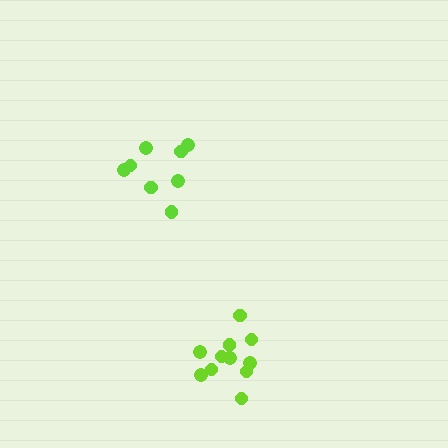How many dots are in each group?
Group 1: 8 dots, Group 2: 11 dots (19 total).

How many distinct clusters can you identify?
There are 2 distinct clusters.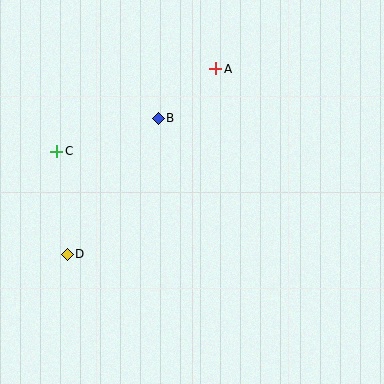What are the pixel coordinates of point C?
Point C is at (57, 151).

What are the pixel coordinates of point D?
Point D is at (67, 254).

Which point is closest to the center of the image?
Point B at (158, 118) is closest to the center.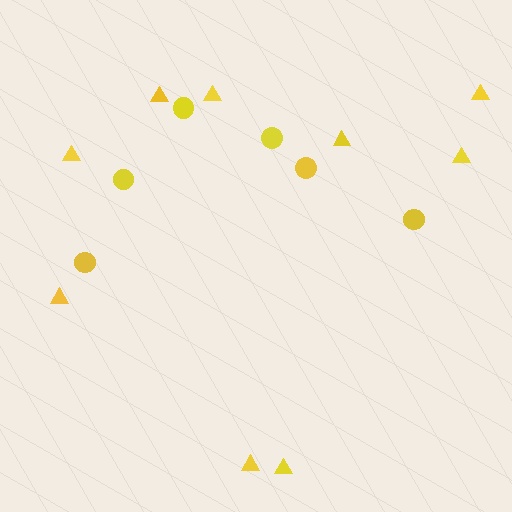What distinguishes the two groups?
There are 2 groups: one group of circles (6) and one group of triangles (9).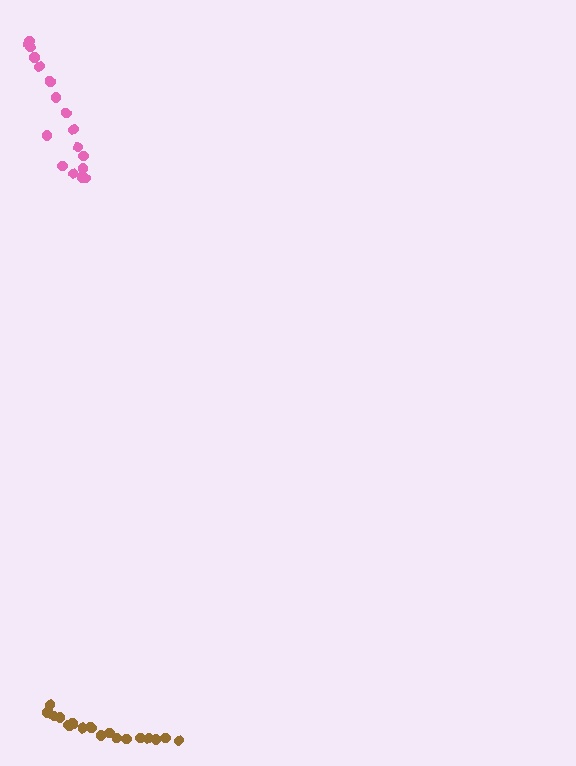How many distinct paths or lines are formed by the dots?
There are 2 distinct paths.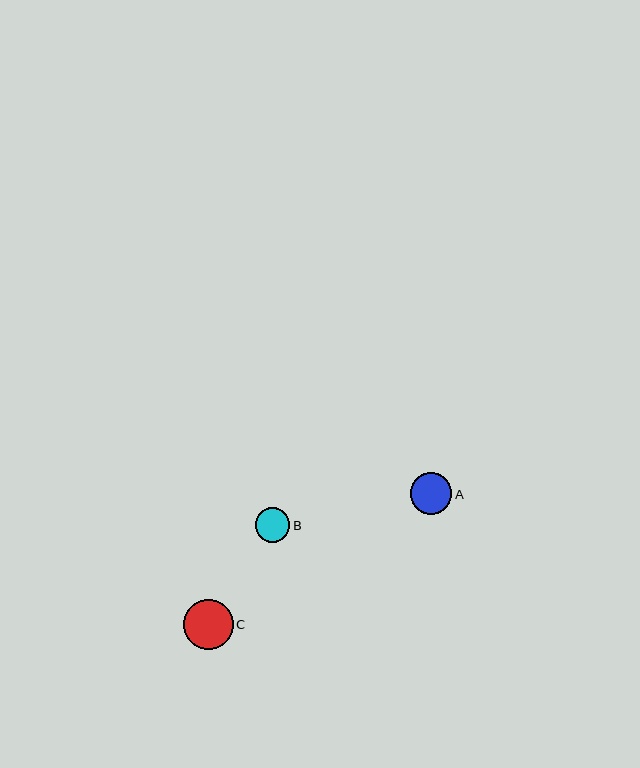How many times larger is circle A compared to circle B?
Circle A is approximately 1.2 times the size of circle B.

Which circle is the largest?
Circle C is the largest with a size of approximately 50 pixels.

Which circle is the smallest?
Circle B is the smallest with a size of approximately 35 pixels.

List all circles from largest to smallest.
From largest to smallest: C, A, B.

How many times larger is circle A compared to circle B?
Circle A is approximately 1.2 times the size of circle B.